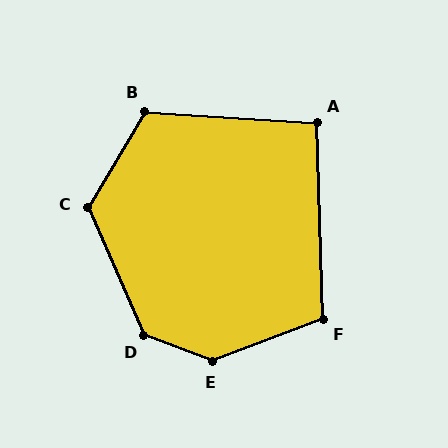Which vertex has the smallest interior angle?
A, at approximately 95 degrees.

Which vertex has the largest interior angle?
E, at approximately 139 degrees.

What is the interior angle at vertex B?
Approximately 117 degrees (obtuse).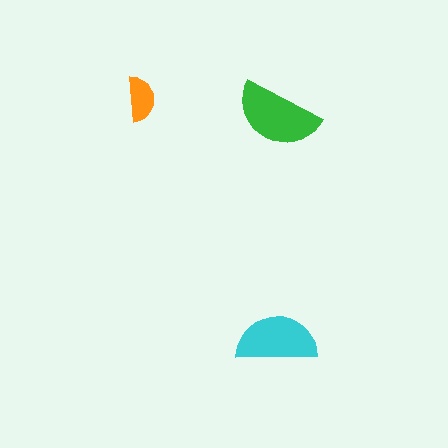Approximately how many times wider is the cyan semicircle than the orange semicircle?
About 2 times wider.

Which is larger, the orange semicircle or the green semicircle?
The green one.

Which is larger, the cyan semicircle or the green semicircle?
The green one.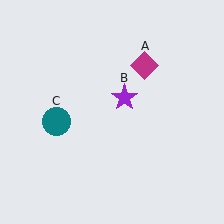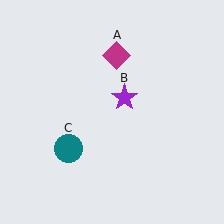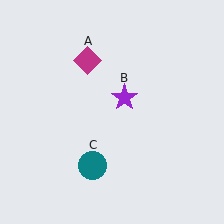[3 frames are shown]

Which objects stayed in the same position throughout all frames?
Purple star (object B) remained stationary.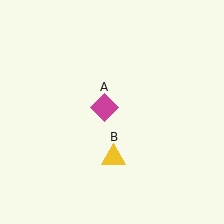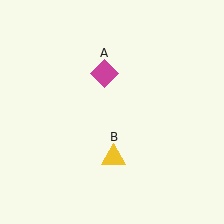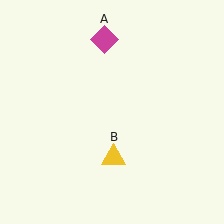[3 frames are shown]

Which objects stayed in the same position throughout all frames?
Yellow triangle (object B) remained stationary.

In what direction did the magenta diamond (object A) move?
The magenta diamond (object A) moved up.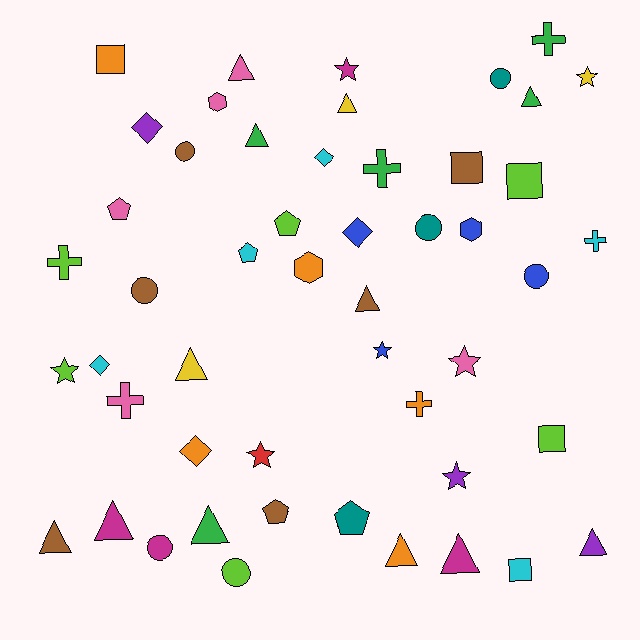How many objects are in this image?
There are 50 objects.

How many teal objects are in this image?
There are 3 teal objects.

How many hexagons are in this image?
There are 3 hexagons.